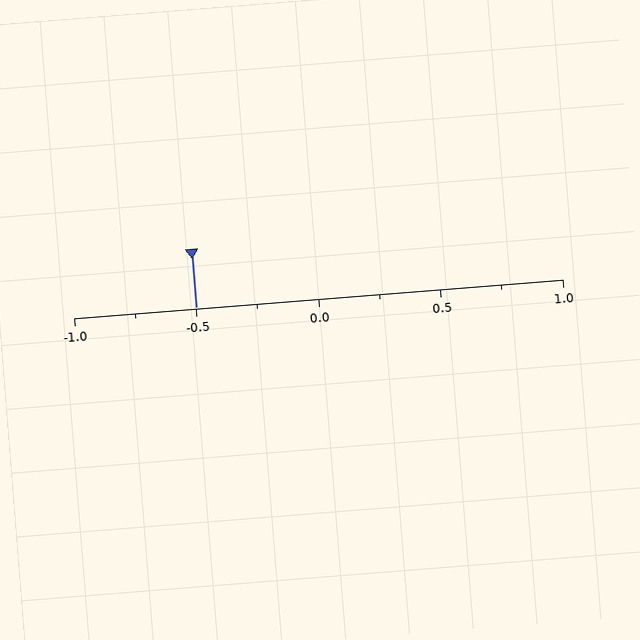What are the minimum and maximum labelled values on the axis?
The axis runs from -1.0 to 1.0.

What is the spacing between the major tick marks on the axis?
The major ticks are spaced 0.5 apart.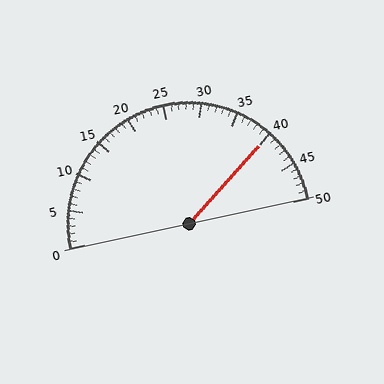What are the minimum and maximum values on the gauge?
The gauge ranges from 0 to 50.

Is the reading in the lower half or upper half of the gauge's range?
The reading is in the upper half of the range (0 to 50).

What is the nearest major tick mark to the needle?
The nearest major tick mark is 40.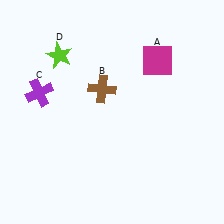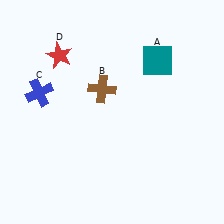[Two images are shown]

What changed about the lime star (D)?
In Image 1, D is lime. In Image 2, it changed to red.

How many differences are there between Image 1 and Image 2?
There are 3 differences between the two images.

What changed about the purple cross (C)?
In Image 1, C is purple. In Image 2, it changed to blue.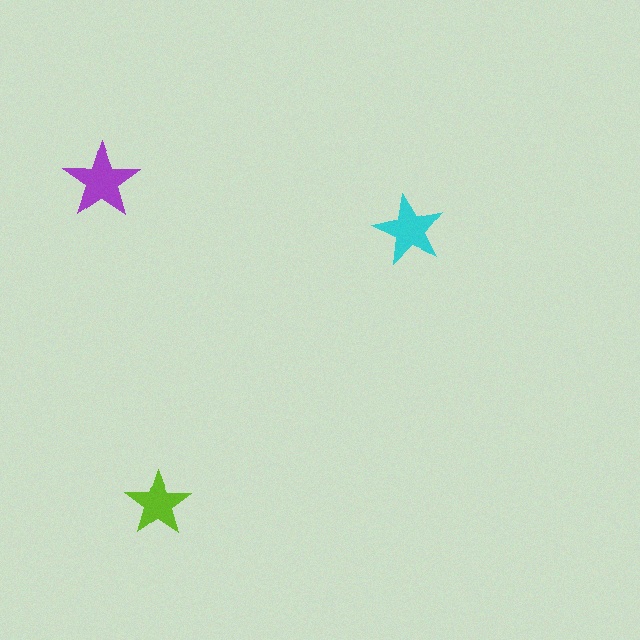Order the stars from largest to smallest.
the purple one, the cyan one, the lime one.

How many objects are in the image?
There are 3 objects in the image.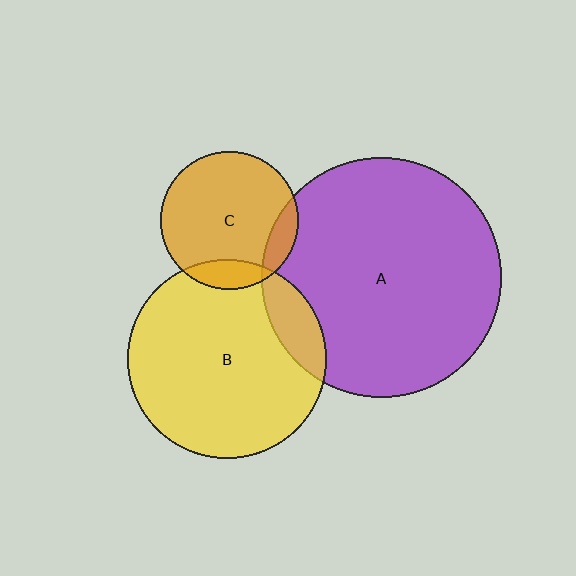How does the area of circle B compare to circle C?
Approximately 2.1 times.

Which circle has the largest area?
Circle A (purple).